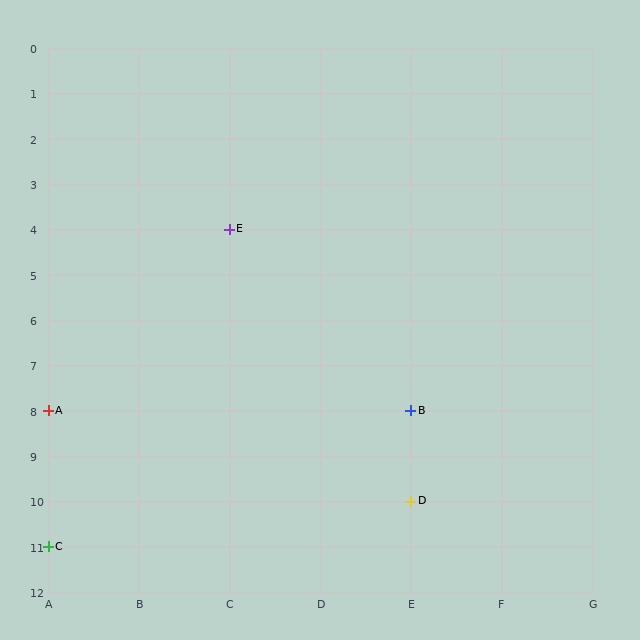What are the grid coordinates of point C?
Point C is at grid coordinates (A, 11).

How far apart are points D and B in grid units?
Points D and B are 2 rows apart.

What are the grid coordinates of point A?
Point A is at grid coordinates (A, 8).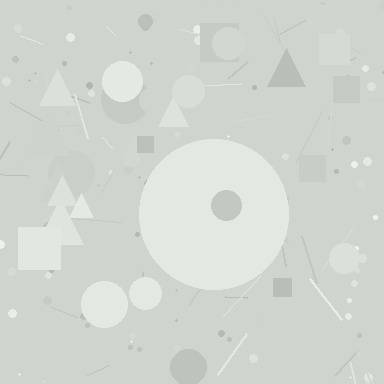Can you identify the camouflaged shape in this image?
The camouflaged shape is a circle.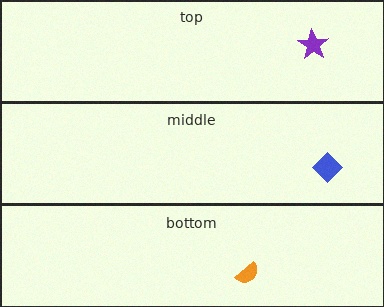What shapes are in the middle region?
The blue diamond.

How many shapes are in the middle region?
1.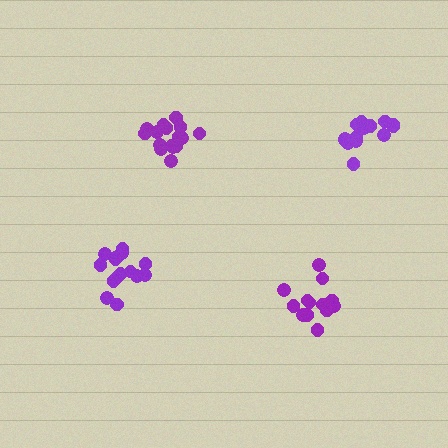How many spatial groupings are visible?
There are 4 spatial groupings.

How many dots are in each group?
Group 1: 15 dots, Group 2: 13 dots, Group 3: 16 dots, Group 4: 15 dots (59 total).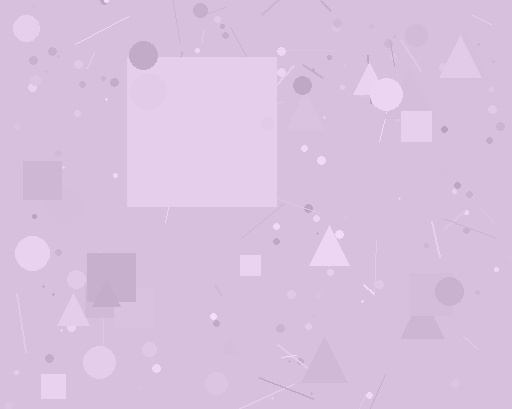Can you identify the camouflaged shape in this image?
The camouflaged shape is a square.